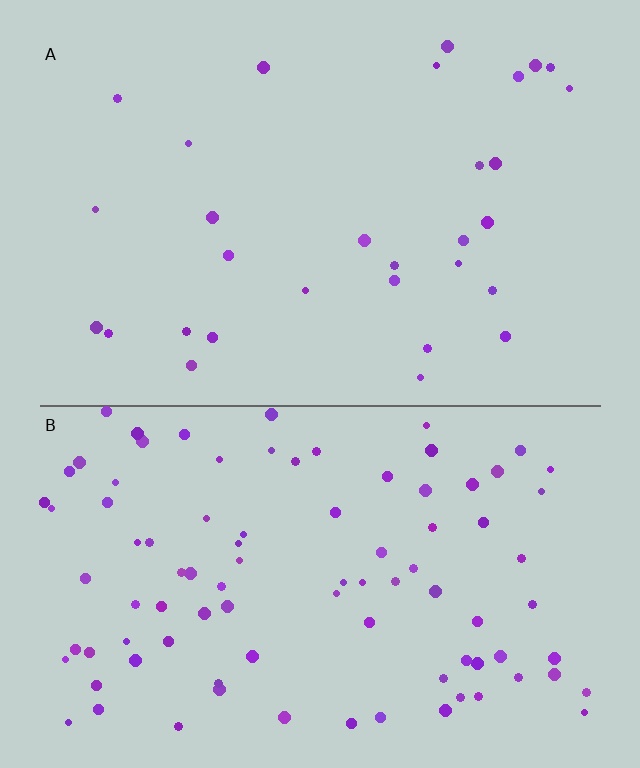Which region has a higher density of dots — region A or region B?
B (the bottom).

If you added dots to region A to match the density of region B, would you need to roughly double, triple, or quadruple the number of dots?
Approximately triple.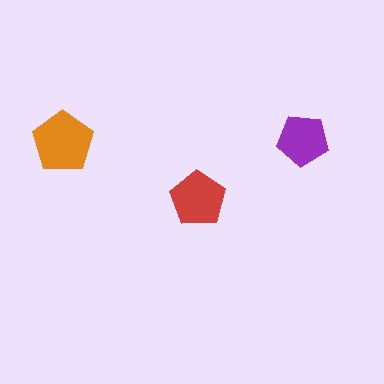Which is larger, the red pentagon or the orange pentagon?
The orange one.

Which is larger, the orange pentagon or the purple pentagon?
The orange one.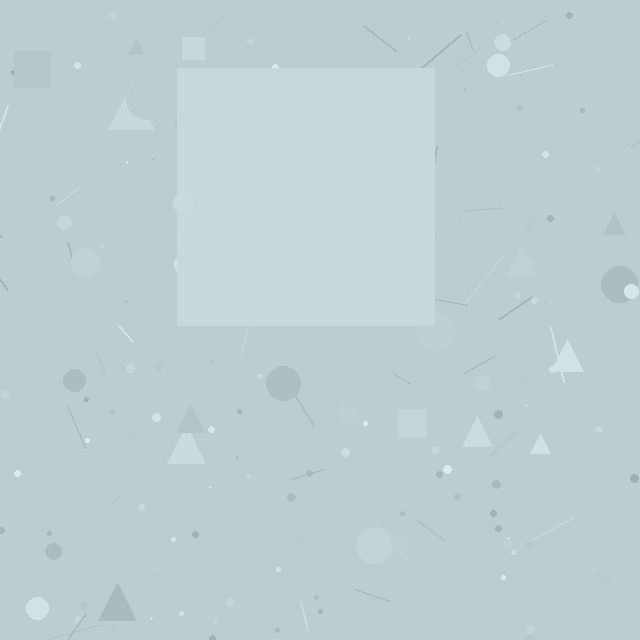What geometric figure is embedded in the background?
A square is embedded in the background.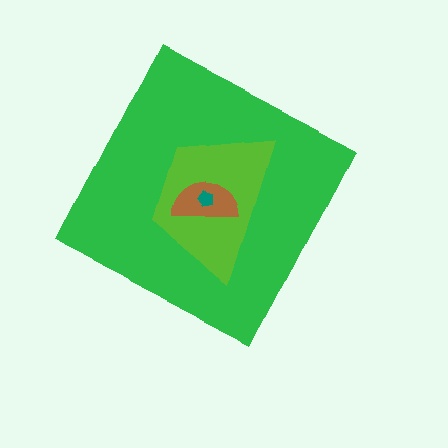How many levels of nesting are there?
4.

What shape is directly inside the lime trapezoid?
The brown semicircle.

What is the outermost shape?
The green diamond.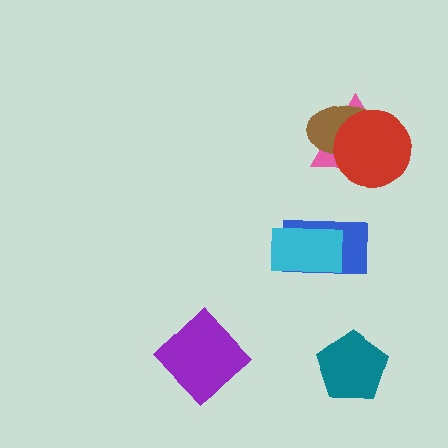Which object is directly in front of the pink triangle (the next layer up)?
The brown ellipse is directly in front of the pink triangle.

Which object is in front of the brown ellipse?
The red circle is in front of the brown ellipse.